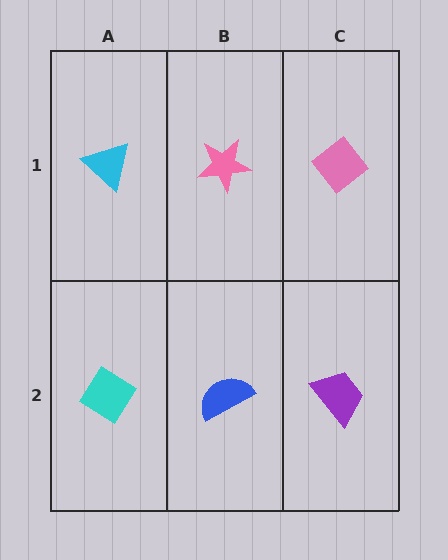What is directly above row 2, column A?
A cyan triangle.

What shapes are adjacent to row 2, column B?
A pink star (row 1, column B), a cyan diamond (row 2, column A), a purple trapezoid (row 2, column C).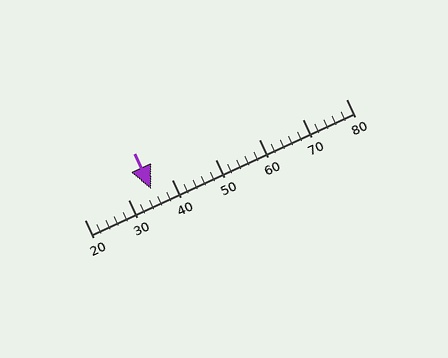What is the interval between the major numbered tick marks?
The major tick marks are spaced 10 units apart.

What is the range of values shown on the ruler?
The ruler shows values from 20 to 80.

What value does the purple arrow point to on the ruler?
The purple arrow points to approximately 35.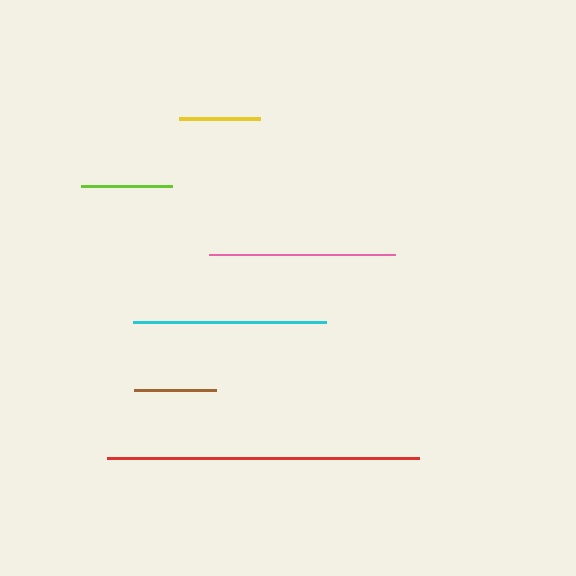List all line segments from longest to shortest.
From longest to shortest: red, cyan, pink, lime, brown, yellow.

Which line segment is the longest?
The red line is the longest at approximately 312 pixels.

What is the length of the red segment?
The red segment is approximately 312 pixels long.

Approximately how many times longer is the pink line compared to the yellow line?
The pink line is approximately 2.3 times the length of the yellow line.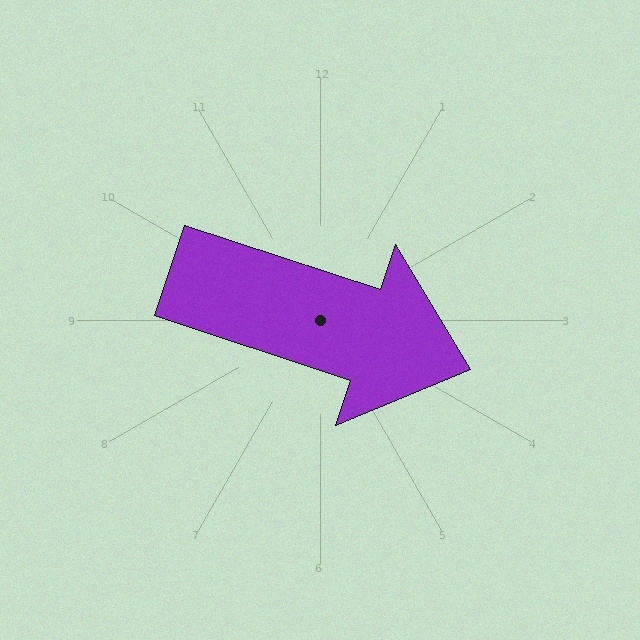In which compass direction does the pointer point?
East.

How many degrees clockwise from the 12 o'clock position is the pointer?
Approximately 108 degrees.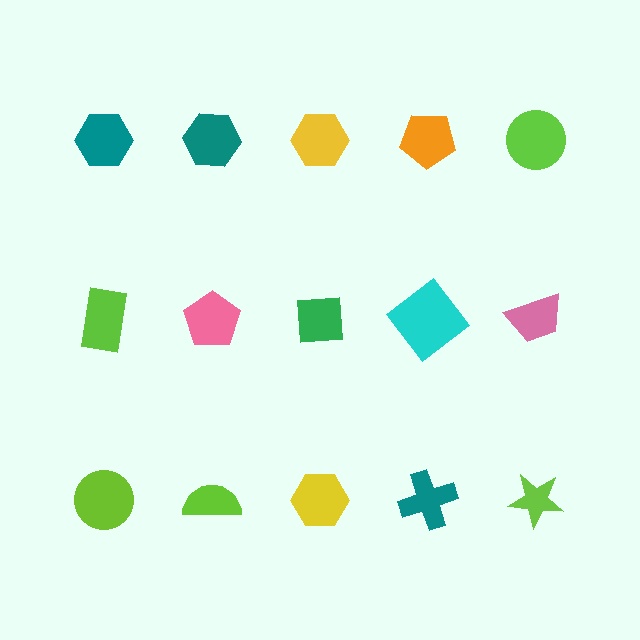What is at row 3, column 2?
A lime semicircle.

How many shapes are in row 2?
5 shapes.